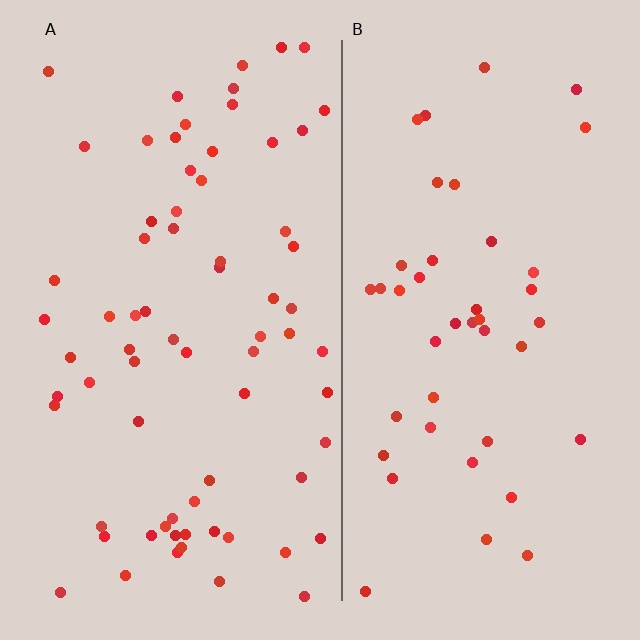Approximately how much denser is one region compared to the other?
Approximately 1.6× — region A over region B.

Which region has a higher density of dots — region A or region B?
A (the left).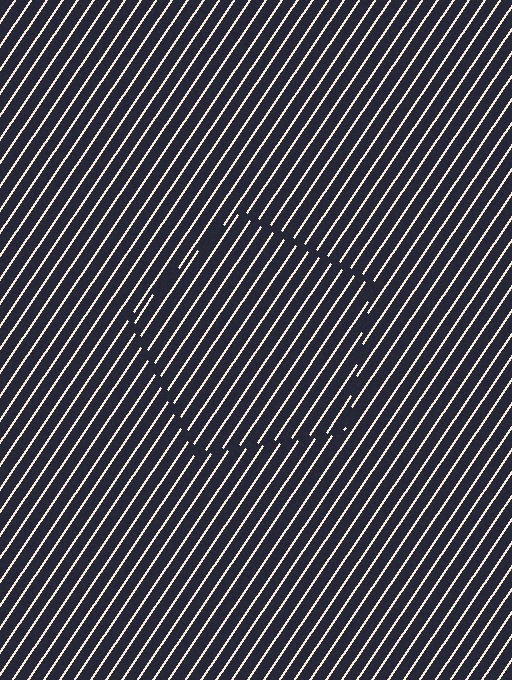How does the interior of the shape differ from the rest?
The interior of the shape contains the same grating, shifted by half a period — the contour is defined by the phase discontinuity where line-ends from the inner and outer gratings abut.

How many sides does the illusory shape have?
5 sides — the line-ends trace a pentagon.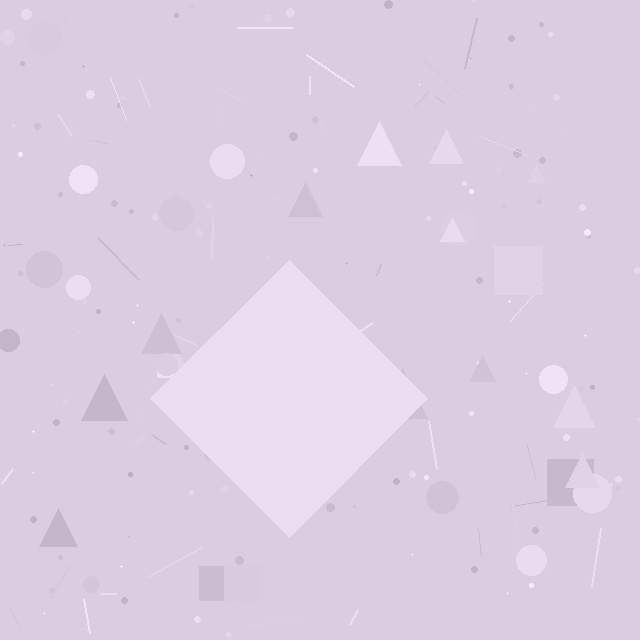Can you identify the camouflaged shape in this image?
The camouflaged shape is a diamond.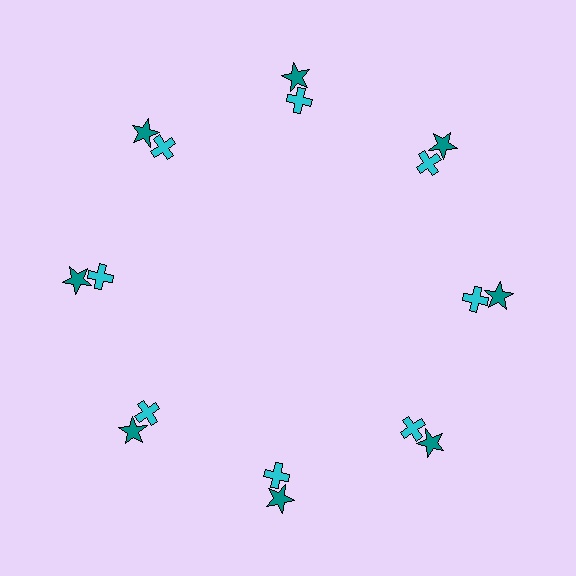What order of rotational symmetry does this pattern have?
This pattern has 8-fold rotational symmetry.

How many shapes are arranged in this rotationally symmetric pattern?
There are 16 shapes, arranged in 8 groups of 2.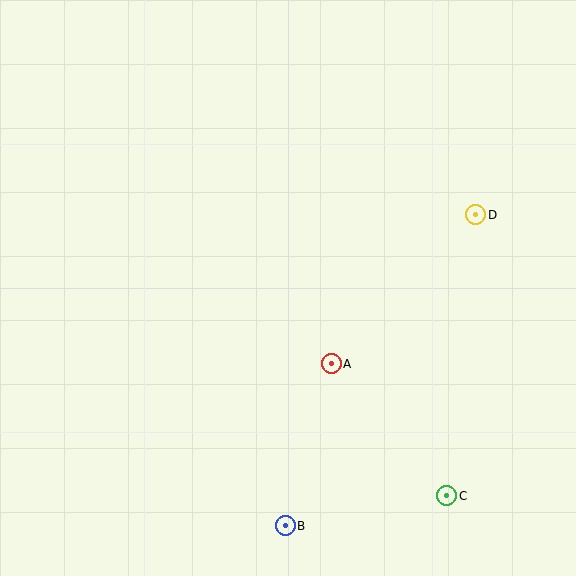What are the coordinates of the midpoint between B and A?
The midpoint between B and A is at (308, 445).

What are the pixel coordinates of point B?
Point B is at (285, 526).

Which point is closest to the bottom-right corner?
Point C is closest to the bottom-right corner.